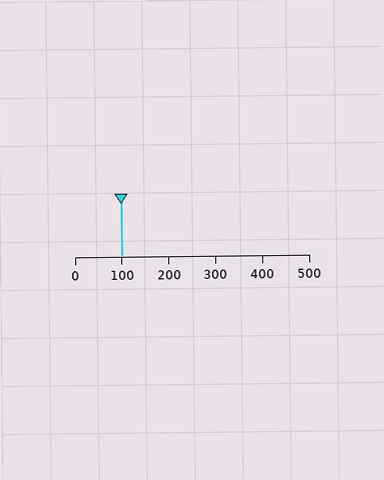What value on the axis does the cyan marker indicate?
The marker indicates approximately 100.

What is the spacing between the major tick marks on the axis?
The major ticks are spaced 100 apart.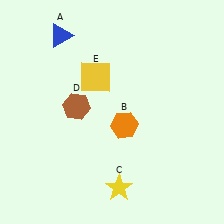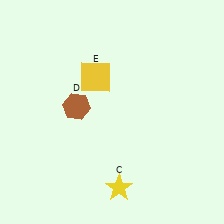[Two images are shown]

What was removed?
The blue triangle (A), the orange hexagon (B) were removed in Image 2.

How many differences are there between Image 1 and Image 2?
There are 2 differences between the two images.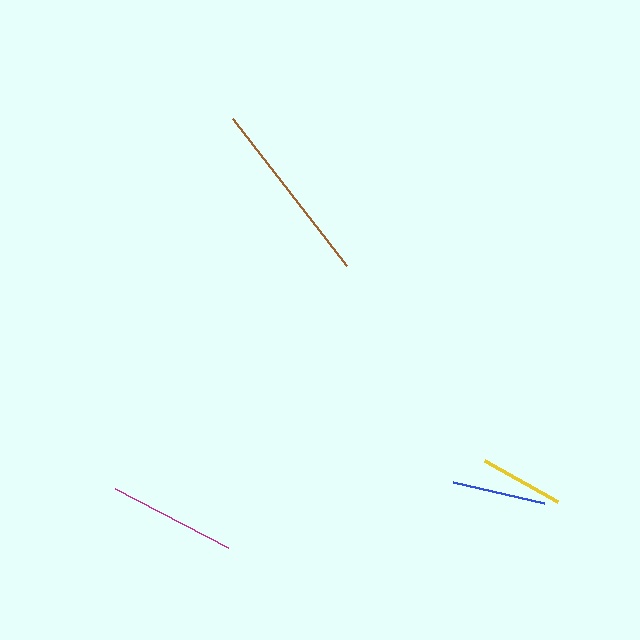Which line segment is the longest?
The brown line is the longest at approximately 187 pixels.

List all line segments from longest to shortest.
From longest to shortest: brown, magenta, blue, yellow.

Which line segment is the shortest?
The yellow line is the shortest at approximately 84 pixels.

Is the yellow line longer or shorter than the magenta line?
The magenta line is longer than the yellow line.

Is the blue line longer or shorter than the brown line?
The brown line is longer than the blue line.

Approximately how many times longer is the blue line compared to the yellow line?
The blue line is approximately 1.1 times the length of the yellow line.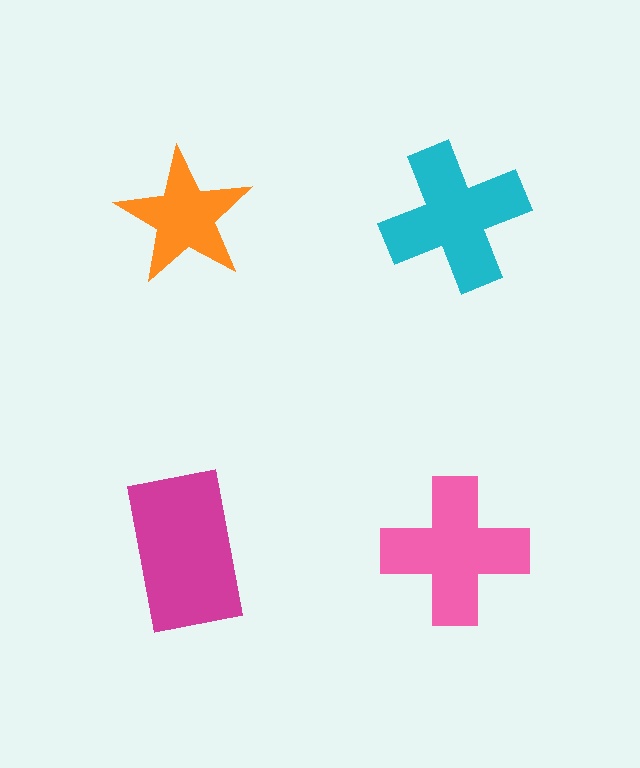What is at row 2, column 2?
A pink cross.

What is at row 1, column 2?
A cyan cross.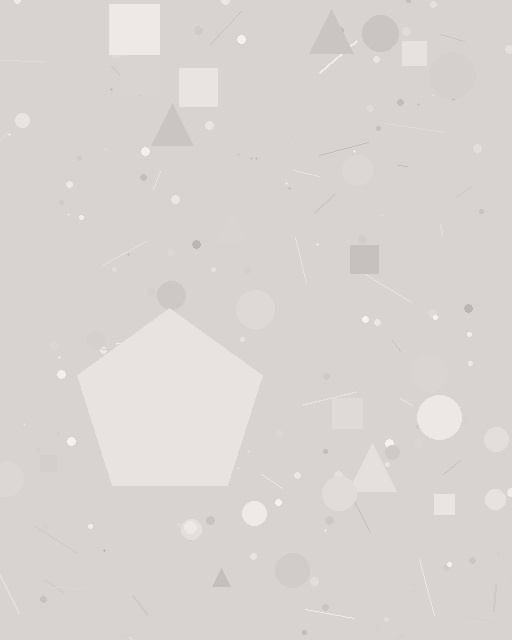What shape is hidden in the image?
A pentagon is hidden in the image.